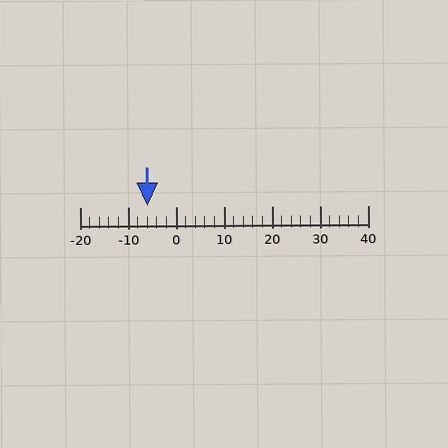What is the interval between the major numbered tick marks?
The major tick marks are spaced 10 units apart.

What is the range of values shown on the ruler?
The ruler shows values from -20 to 40.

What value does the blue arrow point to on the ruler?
The blue arrow points to approximately -6.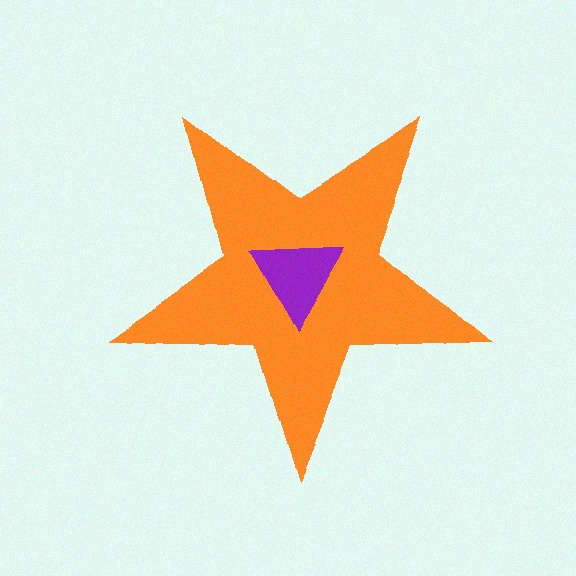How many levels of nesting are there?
2.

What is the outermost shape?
The orange star.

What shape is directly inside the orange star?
The purple triangle.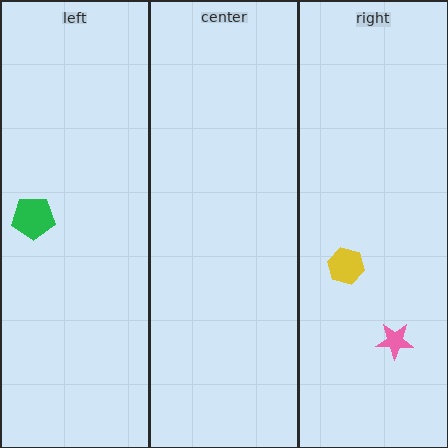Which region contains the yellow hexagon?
The right region.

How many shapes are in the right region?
2.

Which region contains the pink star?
The right region.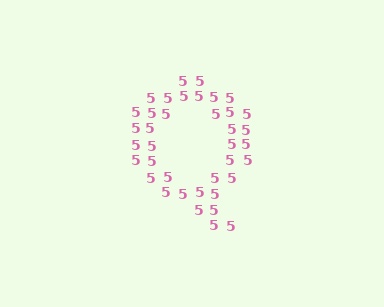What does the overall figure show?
The overall figure shows the letter Q.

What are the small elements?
The small elements are digit 5's.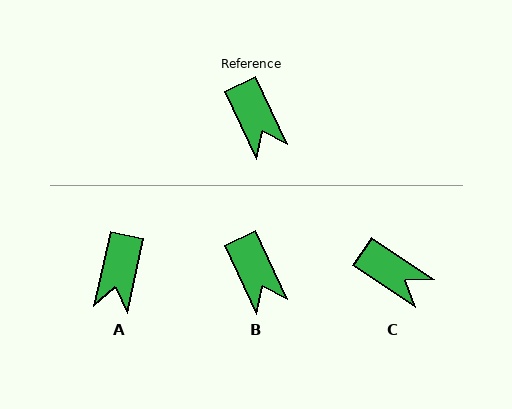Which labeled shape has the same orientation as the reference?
B.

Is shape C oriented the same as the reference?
No, it is off by about 31 degrees.